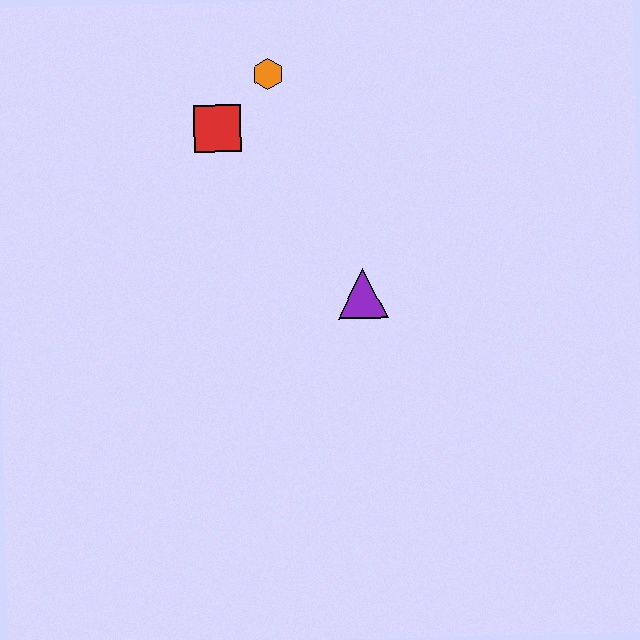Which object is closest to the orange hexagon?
The red square is closest to the orange hexagon.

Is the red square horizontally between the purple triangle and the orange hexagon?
No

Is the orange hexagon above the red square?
Yes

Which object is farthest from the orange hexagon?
The purple triangle is farthest from the orange hexagon.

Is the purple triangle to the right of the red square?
Yes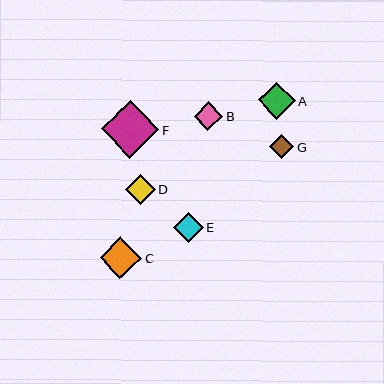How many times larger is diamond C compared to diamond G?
Diamond C is approximately 1.7 times the size of diamond G.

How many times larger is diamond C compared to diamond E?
Diamond C is approximately 1.4 times the size of diamond E.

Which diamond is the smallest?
Diamond G is the smallest with a size of approximately 24 pixels.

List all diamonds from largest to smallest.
From largest to smallest: F, C, A, E, D, B, G.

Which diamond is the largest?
Diamond F is the largest with a size of approximately 58 pixels.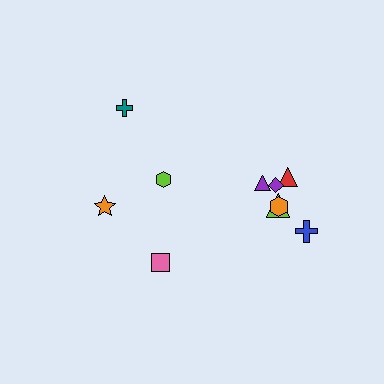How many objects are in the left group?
There are 4 objects.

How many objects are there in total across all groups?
There are 10 objects.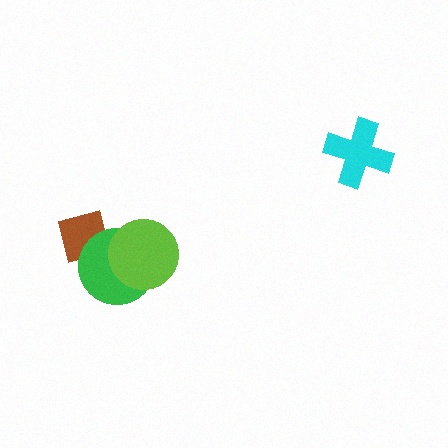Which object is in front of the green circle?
The lime circle is in front of the green circle.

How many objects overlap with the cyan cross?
0 objects overlap with the cyan cross.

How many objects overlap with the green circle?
2 objects overlap with the green circle.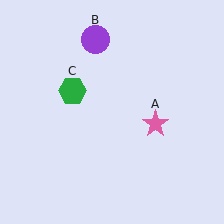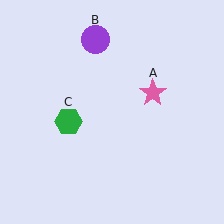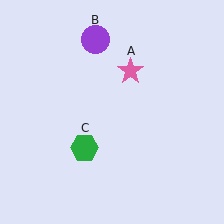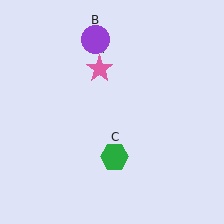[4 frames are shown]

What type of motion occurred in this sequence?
The pink star (object A), green hexagon (object C) rotated counterclockwise around the center of the scene.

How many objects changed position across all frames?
2 objects changed position: pink star (object A), green hexagon (object C).